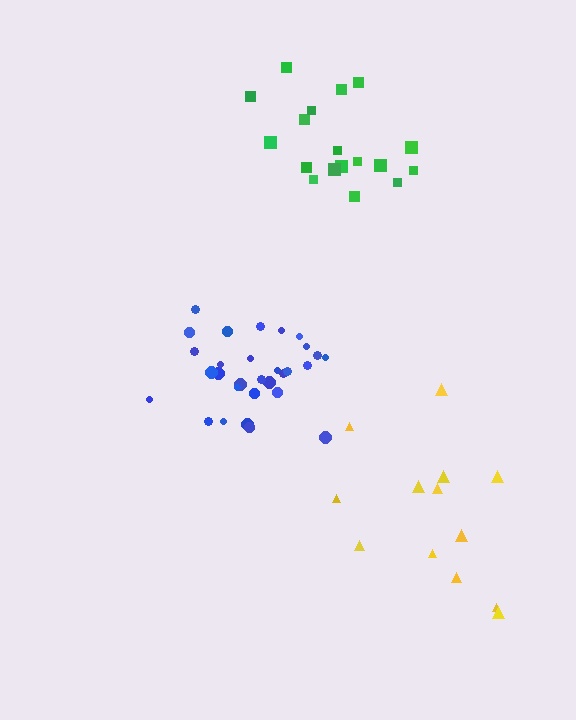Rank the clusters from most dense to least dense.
blue, green, yellow.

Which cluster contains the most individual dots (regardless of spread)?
Blue (30).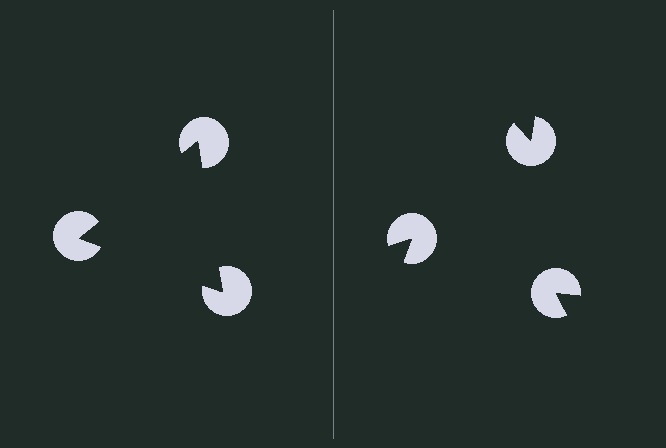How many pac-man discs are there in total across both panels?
6 — 3 on each side.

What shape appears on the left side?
An illusory triangle.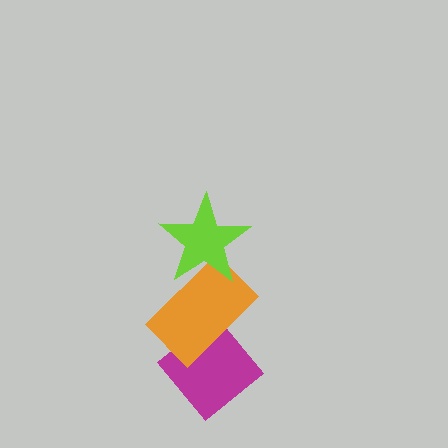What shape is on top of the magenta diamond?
The orange rectangle is on top of the magenta diamond.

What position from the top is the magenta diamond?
The magenta diamond is 3rd from the top.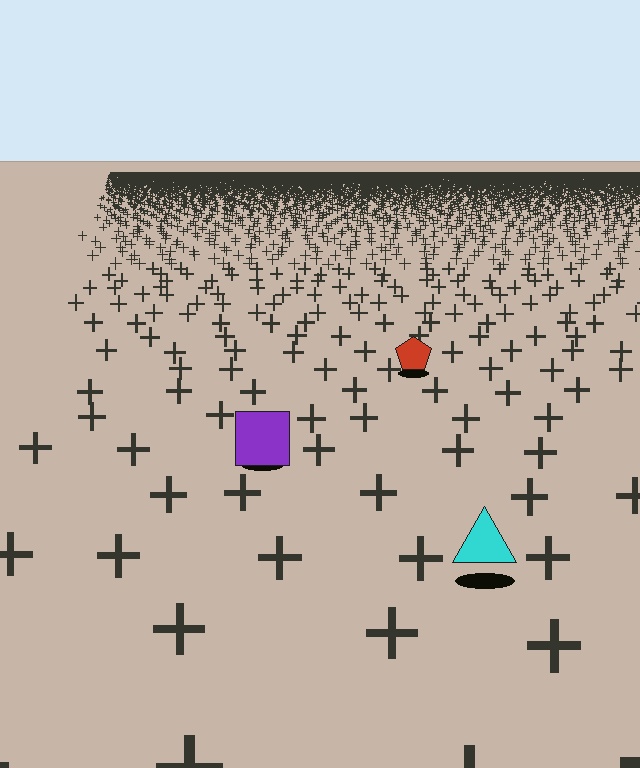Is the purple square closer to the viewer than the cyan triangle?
No. The cyan triangle is closer — you can tell from the texture gradient: the ground texture is coarser near it.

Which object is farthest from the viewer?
The red pentagon is farthest from the viewer. It appears smaller and the ground texture around it is denser.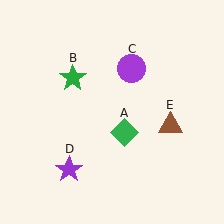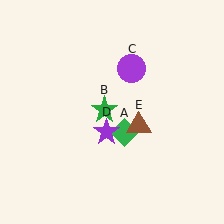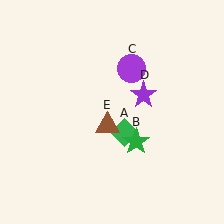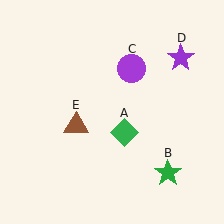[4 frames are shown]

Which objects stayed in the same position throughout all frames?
Green diamond (object A) and purple circle (object C) remained stationary.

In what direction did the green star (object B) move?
The green star (object B) moved down and to the right.